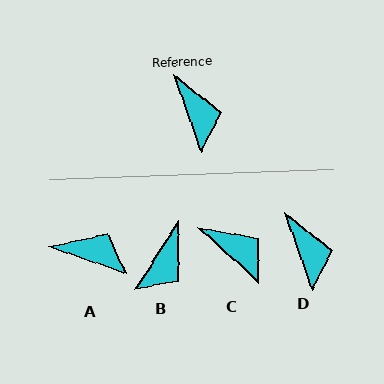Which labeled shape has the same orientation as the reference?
D.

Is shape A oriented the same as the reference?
No, it is off by about 51 degrees.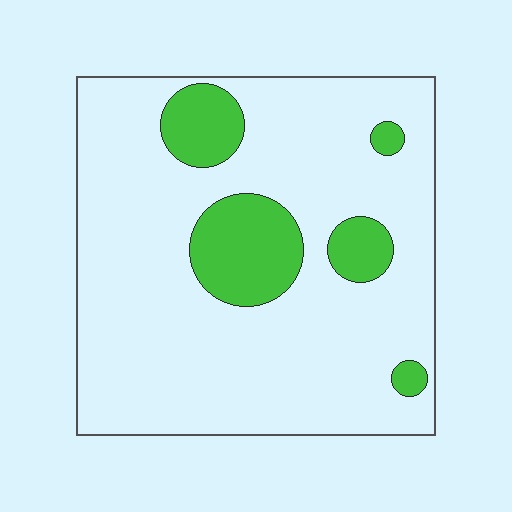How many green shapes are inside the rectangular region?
5.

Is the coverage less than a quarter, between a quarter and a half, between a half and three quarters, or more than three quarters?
Less than a quarter.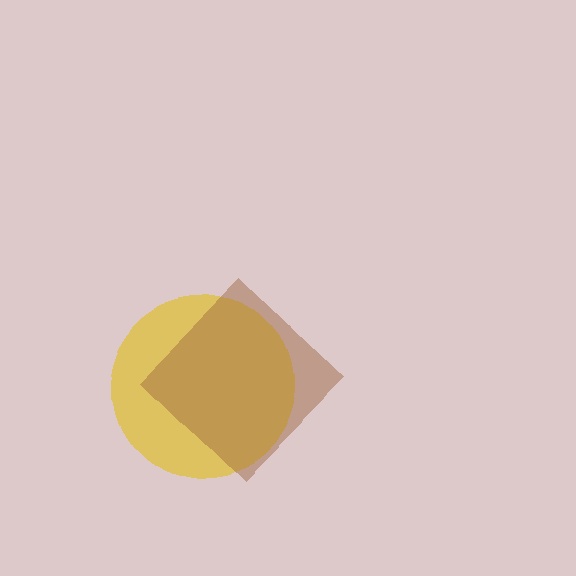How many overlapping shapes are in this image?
There are 2 overlapping shapes in the image.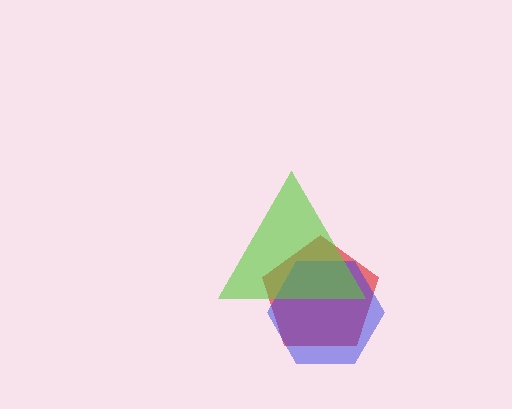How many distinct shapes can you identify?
There are 3 distinct shapes: a red pentagon, a blue hexagon, a lime triangle.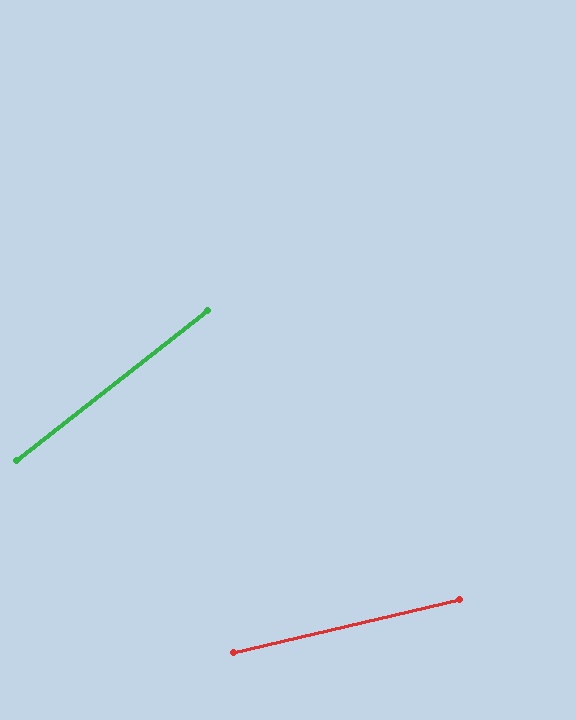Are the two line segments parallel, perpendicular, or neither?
Neither parallel nor perpendicular — they differ by about 25°.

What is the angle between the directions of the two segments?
Approximately 25 degrees.